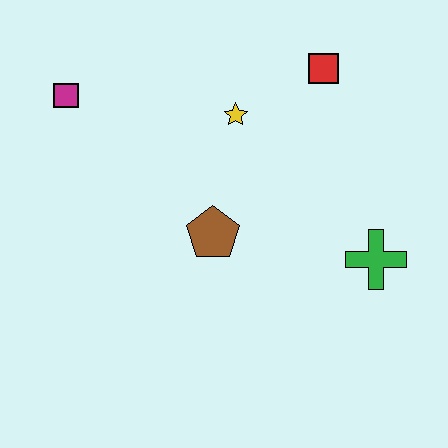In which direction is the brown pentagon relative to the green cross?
The brown pentagon is to the left of the green cross.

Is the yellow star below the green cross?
No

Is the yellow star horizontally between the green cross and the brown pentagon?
Yes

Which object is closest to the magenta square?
The yellow star is closest to the magenta square.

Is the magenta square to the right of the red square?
No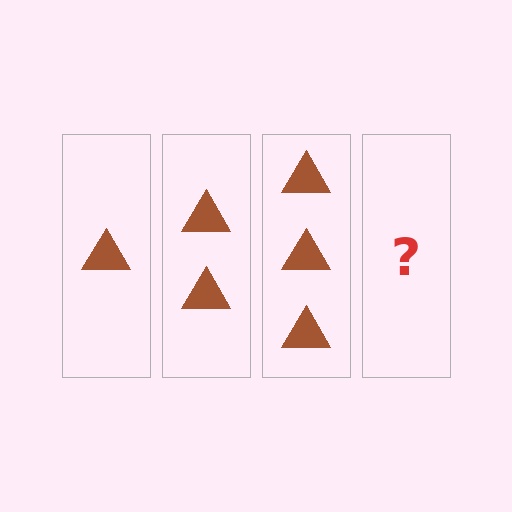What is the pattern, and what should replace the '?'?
The pattern is that each step adds one more triangle. The '?' should be 4 triangles.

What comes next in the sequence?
The next element should be 4 triangles.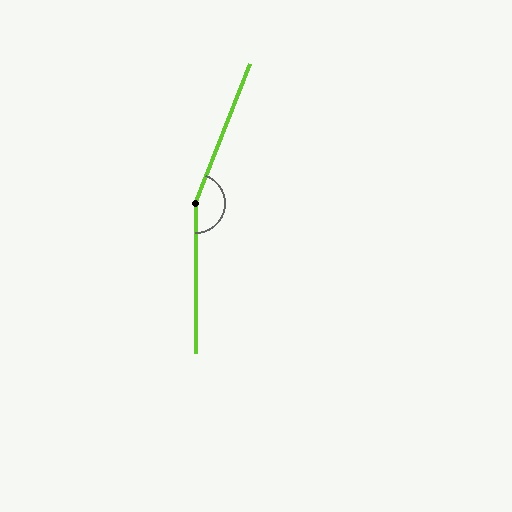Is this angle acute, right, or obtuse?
It is obtuse.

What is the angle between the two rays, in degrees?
Approximately 159 degrees.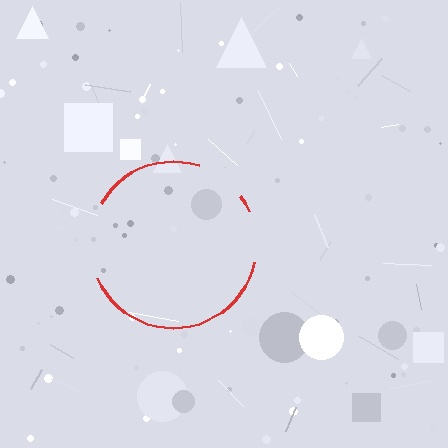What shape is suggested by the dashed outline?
The dashed outline suggests a circle.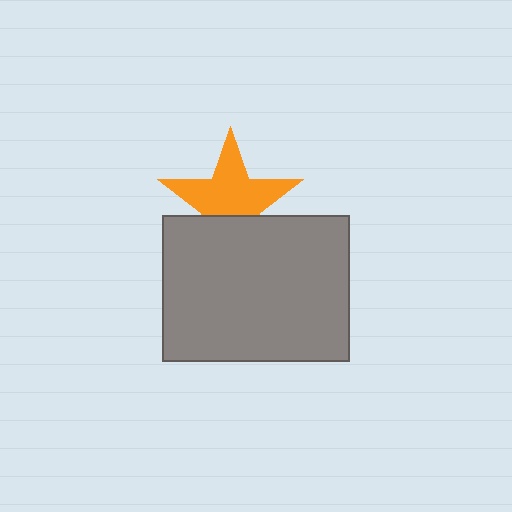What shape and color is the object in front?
The object in front is a gray rectangle.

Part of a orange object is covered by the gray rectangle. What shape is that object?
It is a star.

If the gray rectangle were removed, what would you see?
You would see the complete orange star.